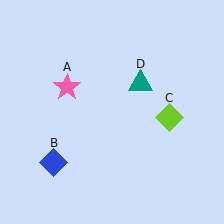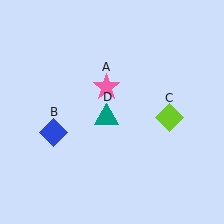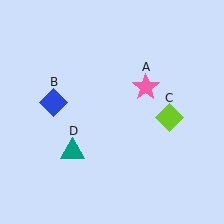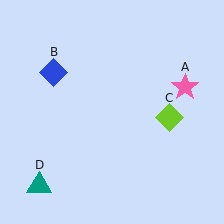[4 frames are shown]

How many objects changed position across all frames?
3 objects changed position: pink star (object A), blue diamond (object B), teal triangle (object D).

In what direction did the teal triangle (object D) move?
The teal triangle (object D) moved down and to the left.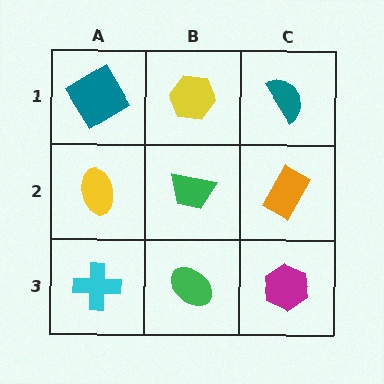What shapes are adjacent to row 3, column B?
A green trapezoid (row 2, column B), a cyan cross (row 3, column A), a magenta hexagon (row 3, column C).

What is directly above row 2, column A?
A teal diamond.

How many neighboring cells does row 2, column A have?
3.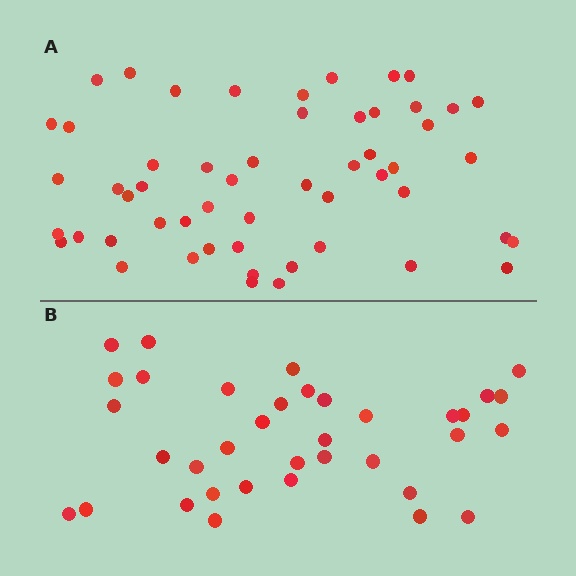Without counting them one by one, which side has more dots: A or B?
Region A (the top region) has more dots.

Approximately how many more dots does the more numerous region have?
Region A has approximately 20 more dots than region B.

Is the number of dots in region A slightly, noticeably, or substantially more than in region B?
Region A has substantially more. The ratio is roughly 1.5 to 1.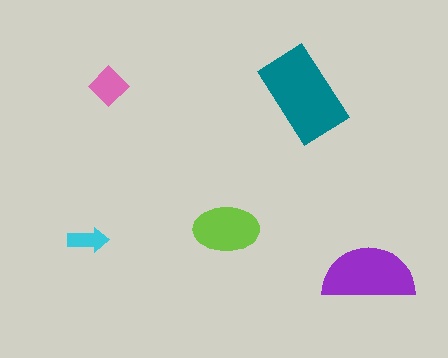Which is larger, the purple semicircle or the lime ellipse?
The purple semicircle.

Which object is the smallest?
The cyan arrow.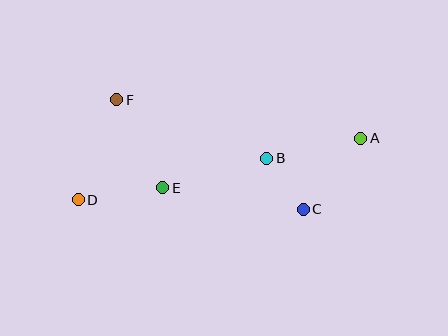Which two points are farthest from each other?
Points A and D are farthest from each other.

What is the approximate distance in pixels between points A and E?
The distance between A and E is approximately 204 pixels.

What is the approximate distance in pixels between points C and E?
The distance between C and E is approximately 142 pixels.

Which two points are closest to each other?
Points B and C are closest to each other.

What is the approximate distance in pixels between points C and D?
The distance between C and D is approximately 225 pixels.